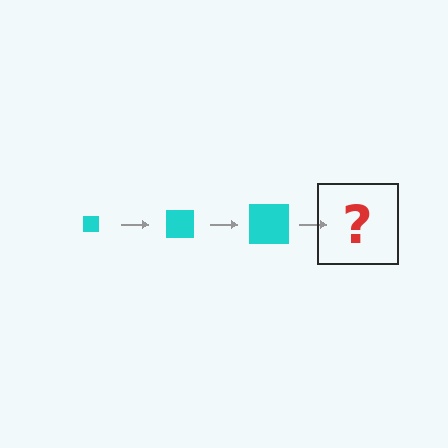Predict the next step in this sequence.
The next step is a cyan square, larger than the previous one.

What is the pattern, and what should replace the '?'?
The pattern is that the square gets progressively larger each step. The '?' should be a cyan square, larger than the previous one.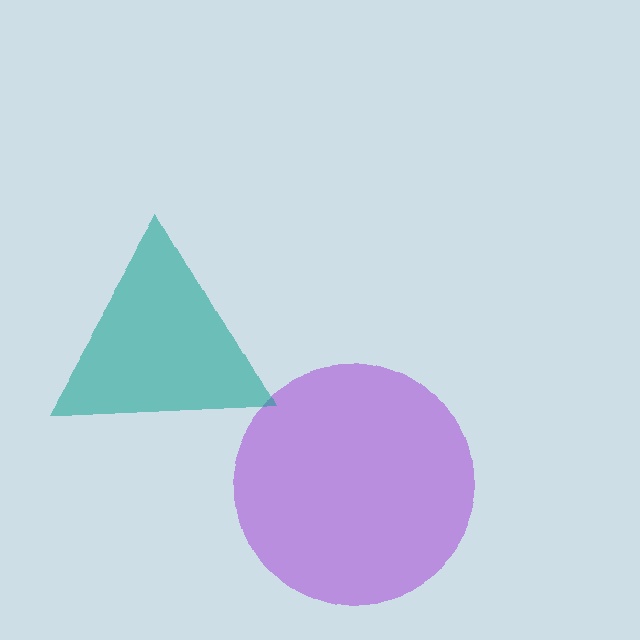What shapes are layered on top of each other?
The layered shapes are: a purple circle, a teal triangle.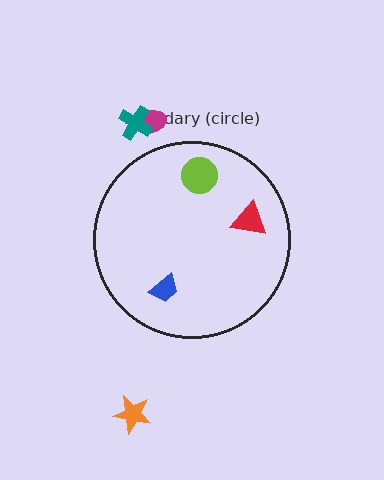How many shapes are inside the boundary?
3 inside, 3 outside.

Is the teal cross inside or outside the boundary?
Outside.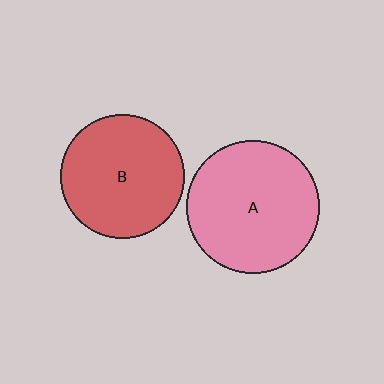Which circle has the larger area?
Circle A (pink).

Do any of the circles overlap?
No, none of the circles overlap.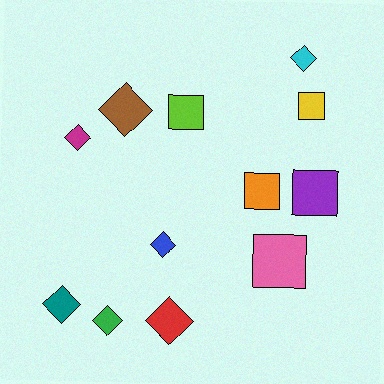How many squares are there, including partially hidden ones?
There are 5 squares.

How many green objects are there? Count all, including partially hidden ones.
There is 1 green object.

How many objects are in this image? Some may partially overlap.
There are 12 objects.